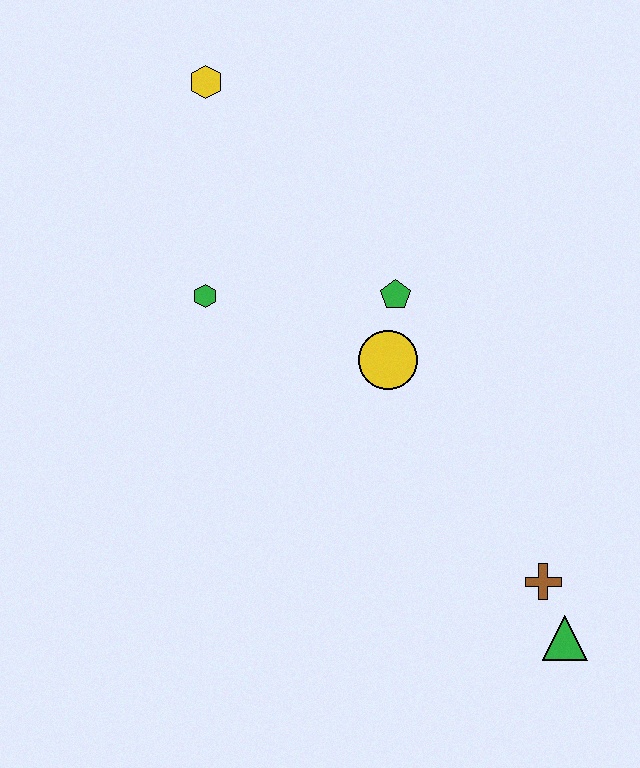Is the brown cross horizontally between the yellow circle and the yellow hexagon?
No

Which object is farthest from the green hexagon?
The green triangle is farthest from the green hexagon.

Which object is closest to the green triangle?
The brown cross is closest to the green triangle.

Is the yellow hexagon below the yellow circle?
No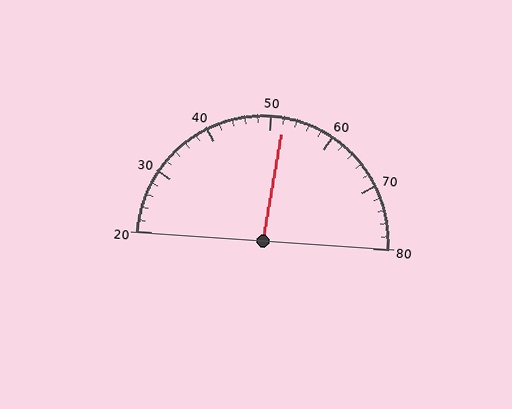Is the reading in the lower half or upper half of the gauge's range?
The reading is in the upper half of the range (20 to 80).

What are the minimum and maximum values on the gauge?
The gauge ranges from 20 to 80.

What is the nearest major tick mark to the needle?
The nearest major tick mark is 50.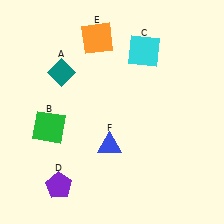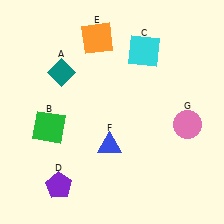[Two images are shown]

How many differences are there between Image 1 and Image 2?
There is 1 difference between the two images.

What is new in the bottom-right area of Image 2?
A pink circle (G) was added in the bottom-right area of Image 2.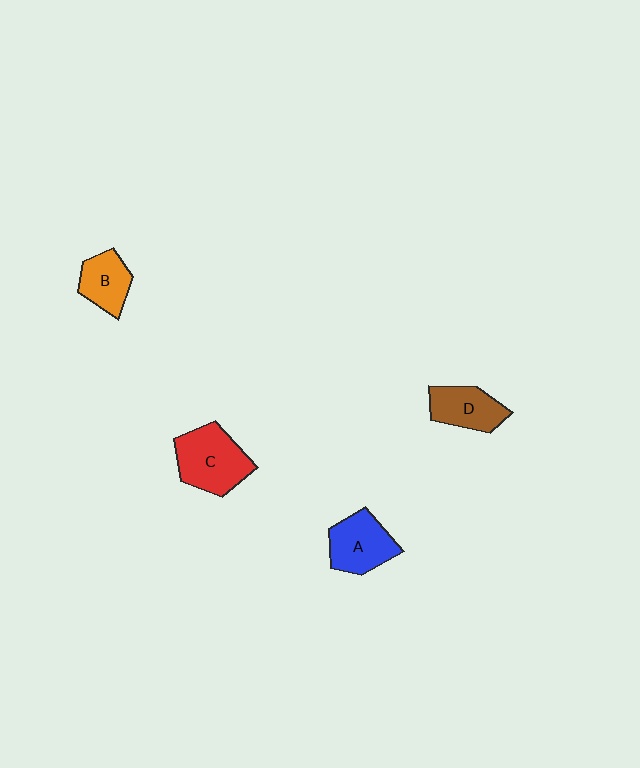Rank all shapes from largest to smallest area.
From largest to smallest: C (red), A (blue), D (brown), B (orange).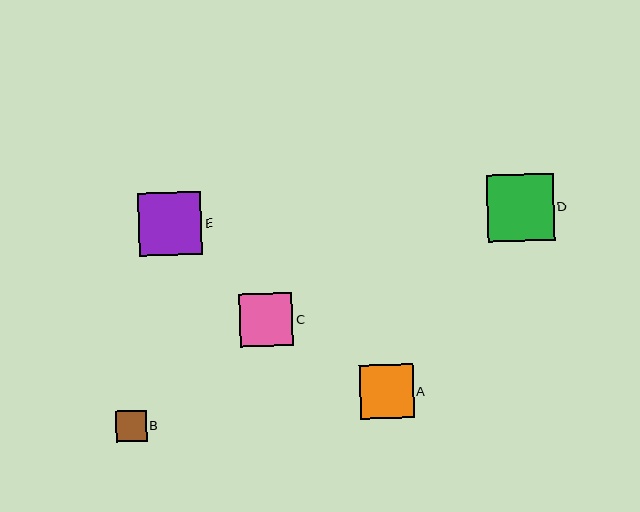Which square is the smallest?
Square B is the smallest with a size of approximately 30 pixels.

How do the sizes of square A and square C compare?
Square A and square C are approximately the same size.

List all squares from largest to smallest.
From largest to smallest: D, E, A, C, B.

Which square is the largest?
Square D is the largest with a size of approximately 67 pixels.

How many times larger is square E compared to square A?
Square E is approximately 1.2 times the size of square A.